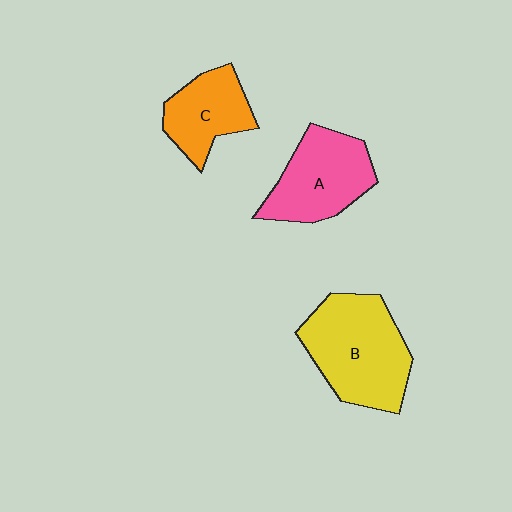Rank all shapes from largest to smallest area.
From largest to smallest: B (yellow), A (pink), C (orange).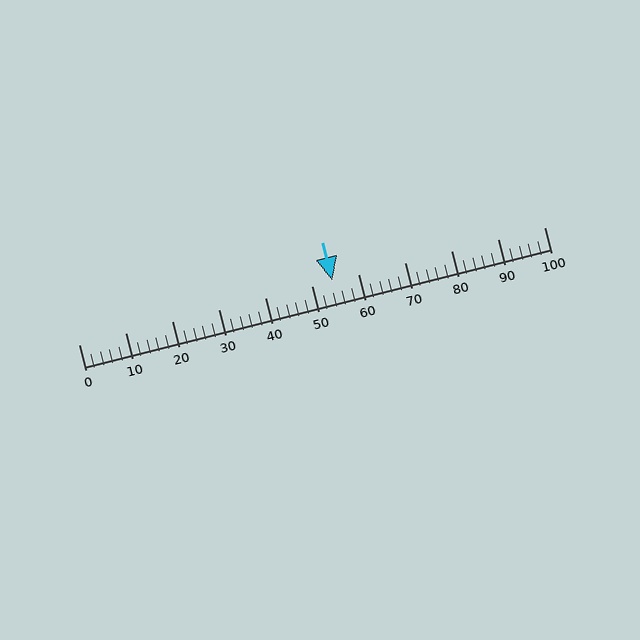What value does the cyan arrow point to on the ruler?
The cyan arrow points to approximately 54.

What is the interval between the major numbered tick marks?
The major tick marks are spaced 10 units apart.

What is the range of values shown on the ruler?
The ruler shows values from 0 to 100.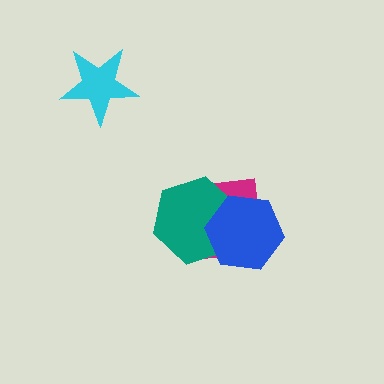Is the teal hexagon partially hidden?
Yes, it is partially covered by another shape.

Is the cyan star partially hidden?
No, no other shape covers it.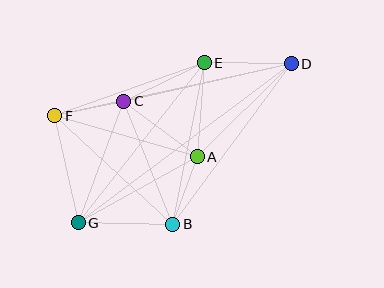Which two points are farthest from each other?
Points D and G are farthest from each other.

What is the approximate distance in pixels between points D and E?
The distance between D and E is approximately 87 pixels.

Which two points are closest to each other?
Points C and F are closest to each other.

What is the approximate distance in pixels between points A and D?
The distance between A and D is approximately 132 pixels.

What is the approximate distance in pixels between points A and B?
The distance between A and B is approximately 72 pixels.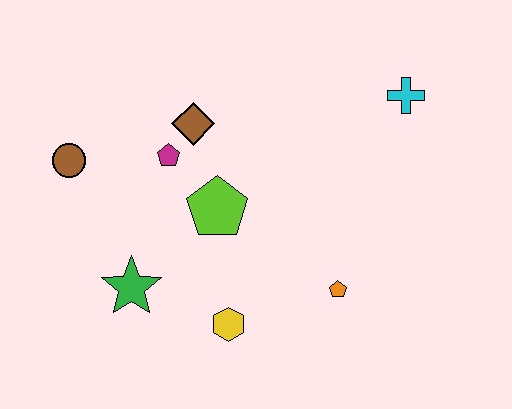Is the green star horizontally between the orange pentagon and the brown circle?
Yes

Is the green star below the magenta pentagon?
Yes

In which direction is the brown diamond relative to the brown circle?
The brown diamond is to the right of the brown circle.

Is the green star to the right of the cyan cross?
No